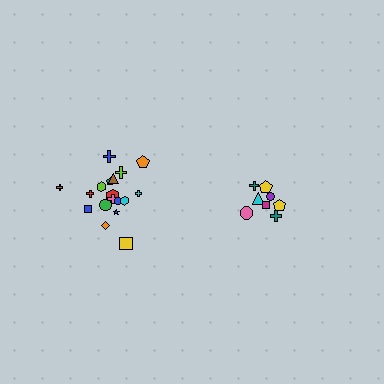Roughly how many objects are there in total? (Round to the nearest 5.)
Roughly 25 objects in total.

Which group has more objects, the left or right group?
The left group.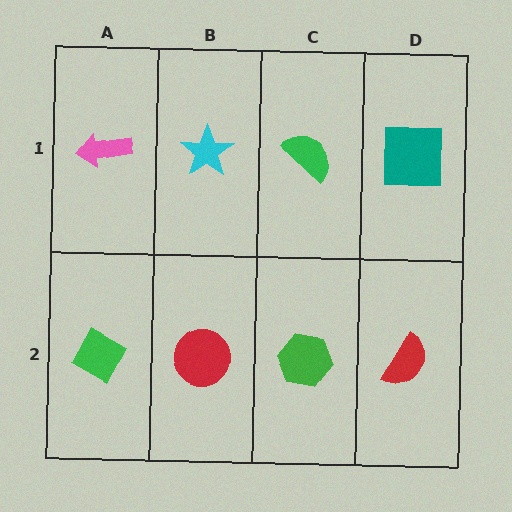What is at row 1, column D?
A teal square.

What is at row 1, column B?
A cyan star.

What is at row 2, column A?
A green diamond.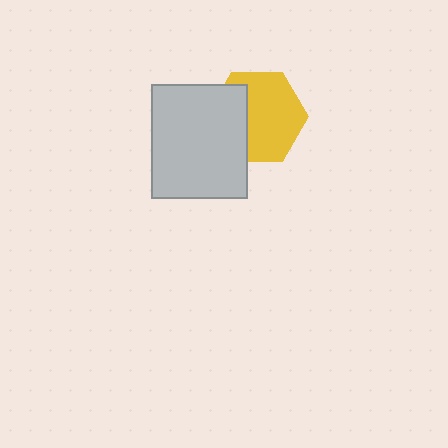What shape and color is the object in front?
The object in front is a light gray rectangle.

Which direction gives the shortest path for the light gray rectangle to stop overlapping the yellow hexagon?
Moving left gives the shortest separation.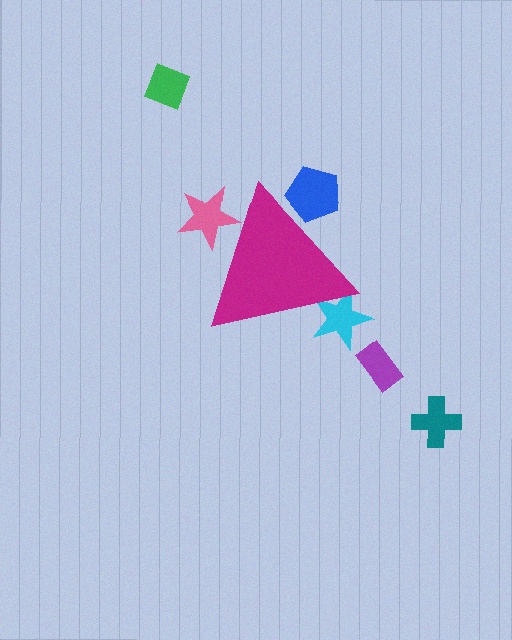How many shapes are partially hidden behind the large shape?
3 shapes are partially hidden.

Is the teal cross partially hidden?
No, the teal cross is fully visible.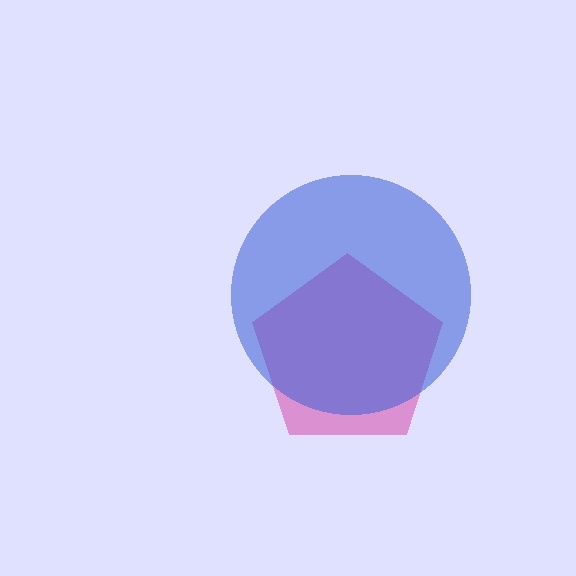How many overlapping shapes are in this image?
There are 2 overlapping shapes in the image.